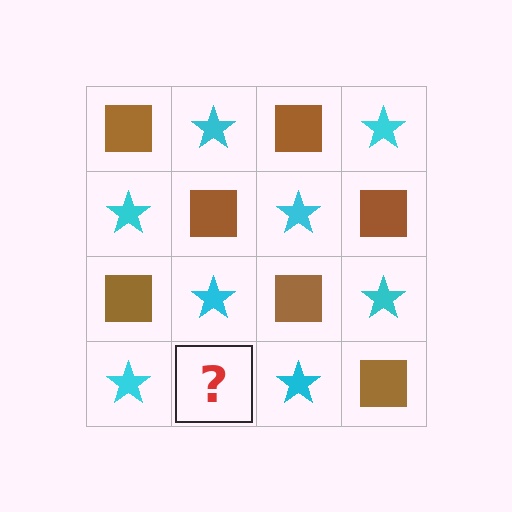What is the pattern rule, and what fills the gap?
The rule is that it alternates brown square and cyan star in a checkerboard pattern. The gap should be filled with a brown square.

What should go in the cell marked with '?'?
The missing cell should contain a brown square.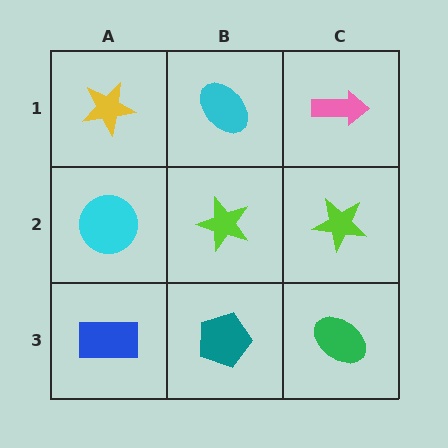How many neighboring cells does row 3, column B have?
3.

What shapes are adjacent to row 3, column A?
A cyan circle (row 2, column A), a teal pentagon (row 3, column B).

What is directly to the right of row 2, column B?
A lime star.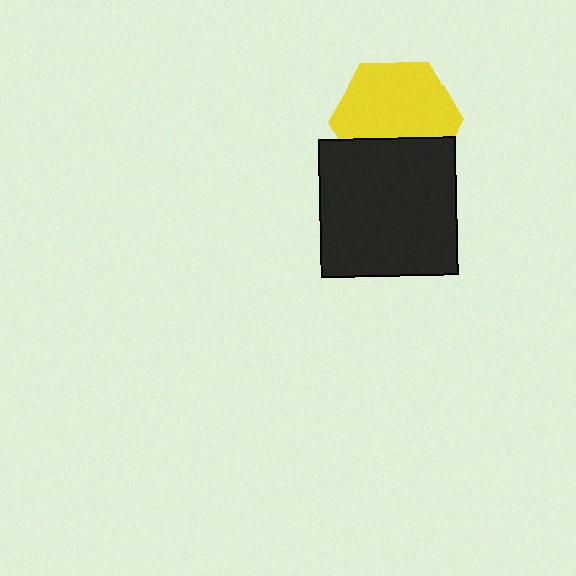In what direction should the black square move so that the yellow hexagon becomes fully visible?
The black square should move down. That is the shortest direction to clear the overlap and leave the yellow hexagon fully visible.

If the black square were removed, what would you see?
You would see the complete yellow hexagon.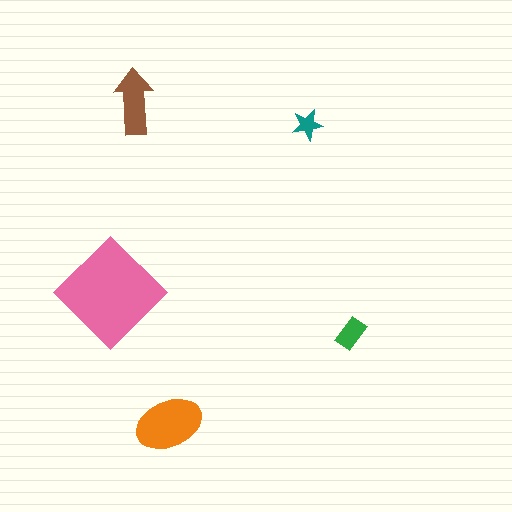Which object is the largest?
The pink diamond.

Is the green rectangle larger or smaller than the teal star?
Larger.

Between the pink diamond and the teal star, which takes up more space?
The pink diamond.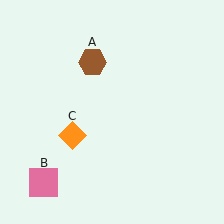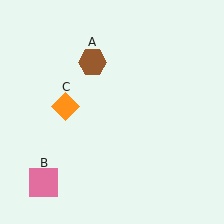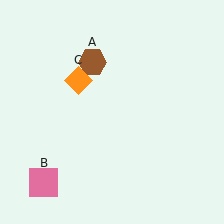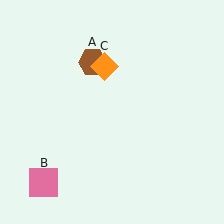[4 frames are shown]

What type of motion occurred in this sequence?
The orange diamond (object C) rotated clockwise around the center of the scene.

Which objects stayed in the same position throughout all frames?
Brown hexagon (object A) and pink square (object B) remained stationary.